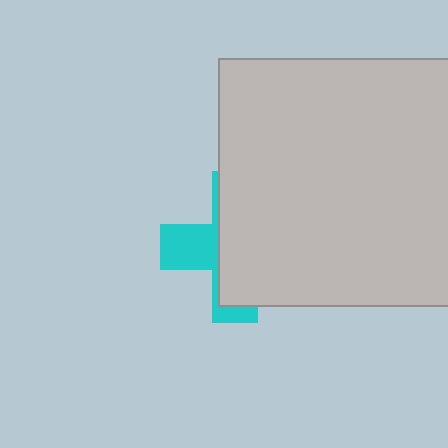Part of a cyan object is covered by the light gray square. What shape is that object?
It is a cross.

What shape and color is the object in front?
The object in front is a light gray square.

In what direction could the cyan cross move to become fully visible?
The cyan cross could move left. That would shift it out from behind the light gray square entirely.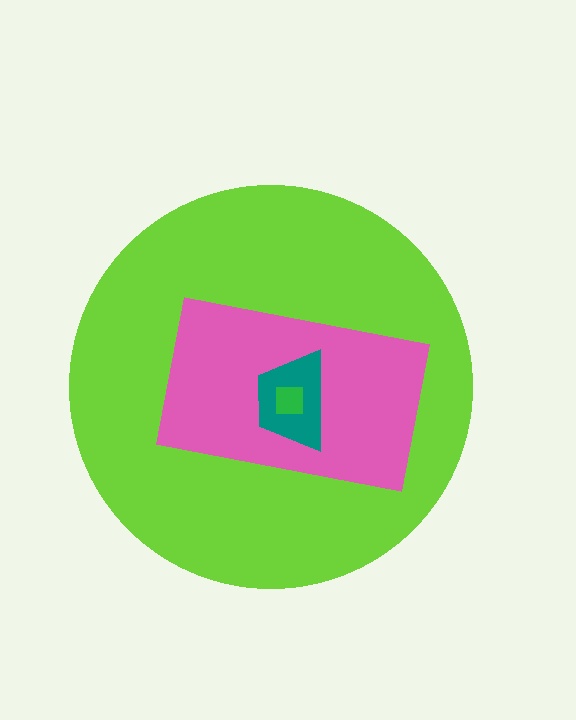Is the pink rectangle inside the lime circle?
Yes.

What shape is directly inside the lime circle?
The pink rectangle.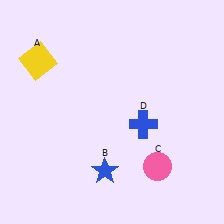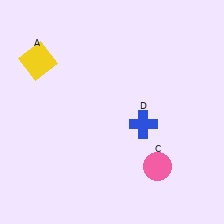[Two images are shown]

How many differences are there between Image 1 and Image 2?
There is 1 difference between the two images.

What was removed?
The blue star (B) was removed in Image 2.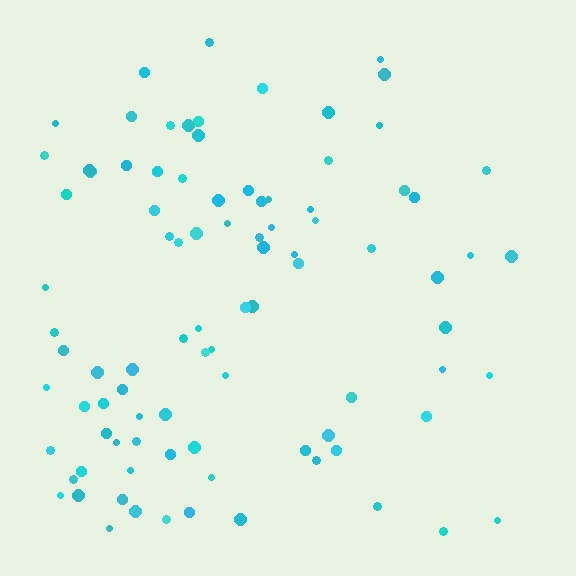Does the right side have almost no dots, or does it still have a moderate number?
Still a moderate number, just noticeably fewer than the left.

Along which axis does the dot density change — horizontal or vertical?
Horizontal.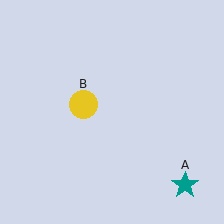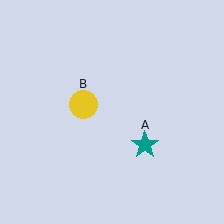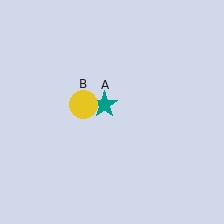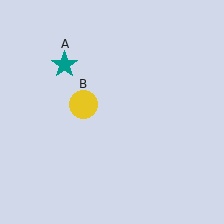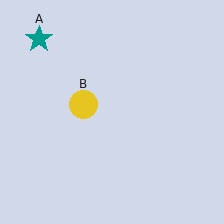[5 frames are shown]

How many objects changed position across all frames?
1 object changed position: teal star (object A).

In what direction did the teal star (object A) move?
The teal star (object A) moved up and to the left.